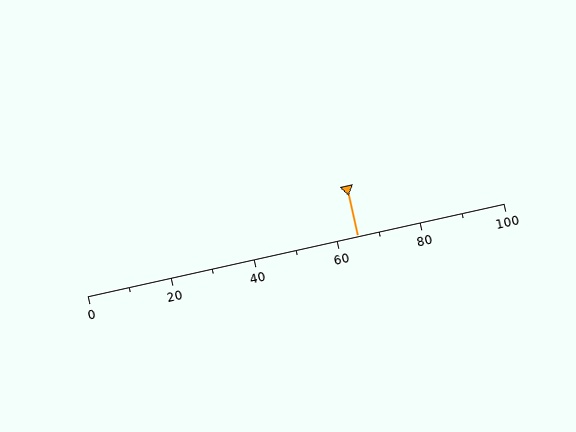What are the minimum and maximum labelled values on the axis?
The axis runs from 0 to 100.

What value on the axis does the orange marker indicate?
The marker indicates approximately 65.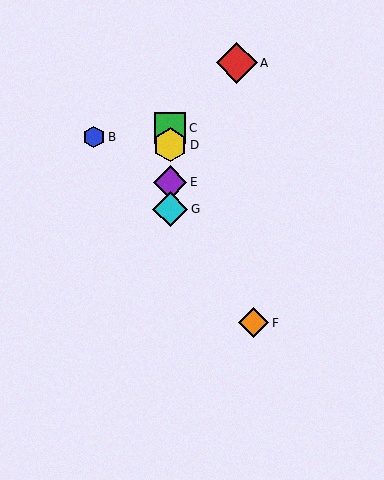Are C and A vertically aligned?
No, C is at x≈170 and A is at x≈237.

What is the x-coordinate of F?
Object F is at x≈254.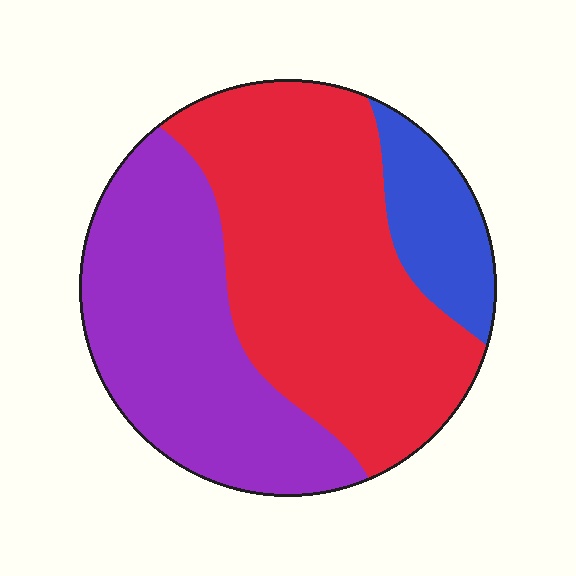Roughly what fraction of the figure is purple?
Purple covers roughly 40% of the figure.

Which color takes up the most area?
Red, at roughly 50%.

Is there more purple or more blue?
Purple.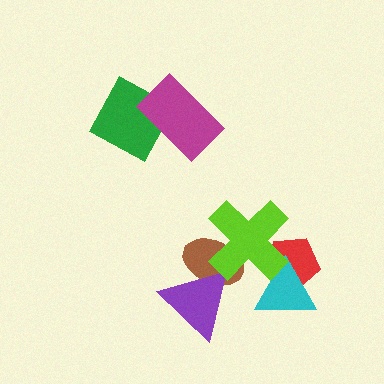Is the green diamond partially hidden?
Yes, it is partially covered by another shape.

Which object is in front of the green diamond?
The magenta rectangle is in front of the green diamond.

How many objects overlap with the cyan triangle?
2 objects overlap with the cyan triangle.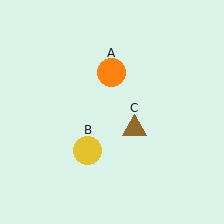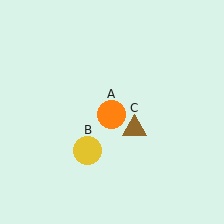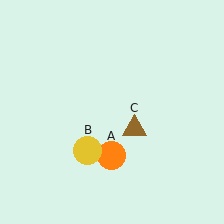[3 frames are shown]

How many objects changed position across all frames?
1 object changed position: orange circle (object A).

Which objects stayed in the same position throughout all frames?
Yellow circle (object B) and brown triangle (object C) remained stationary.